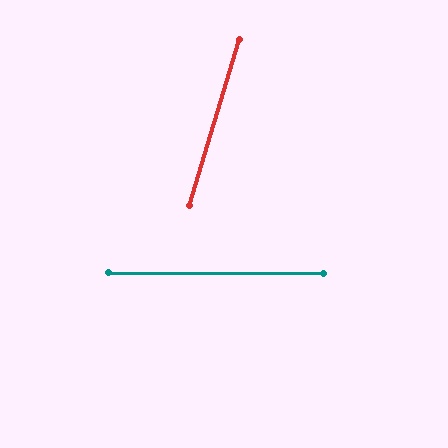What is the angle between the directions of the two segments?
Approximately 73 degrees.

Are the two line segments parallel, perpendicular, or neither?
Neither parallel nor perpendicular — they differ by about 73°.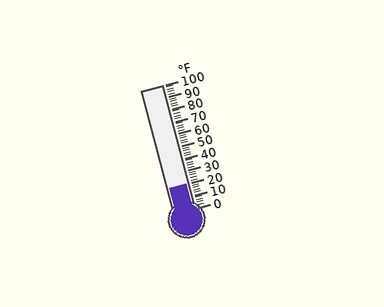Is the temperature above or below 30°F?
The temperature is below 30°F.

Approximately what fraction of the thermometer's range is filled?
The thermometer is filled to approximately 20% of its range.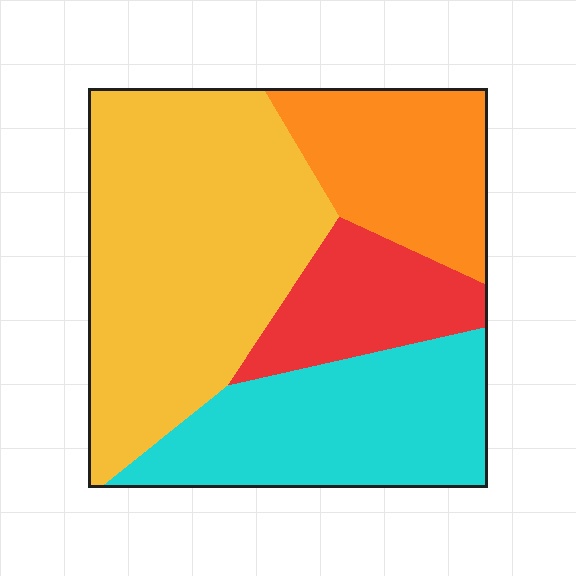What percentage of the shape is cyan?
Cyan covers 26% of the shape.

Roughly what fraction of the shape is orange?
Orange covers 18% of the shape.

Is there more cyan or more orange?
Cyan.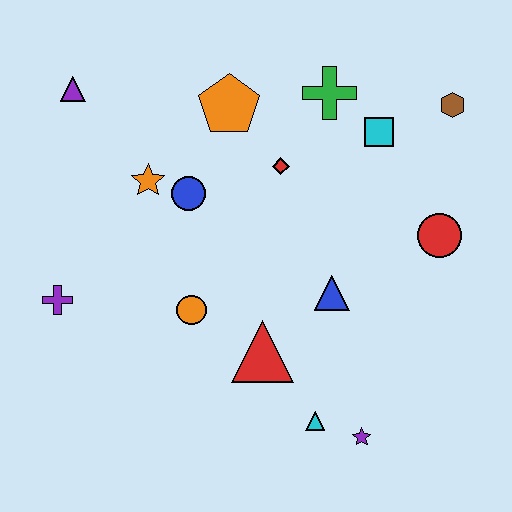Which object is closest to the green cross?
The cyan square is closest to the green cross.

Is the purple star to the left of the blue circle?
No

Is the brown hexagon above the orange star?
Yes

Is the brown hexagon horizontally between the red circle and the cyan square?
No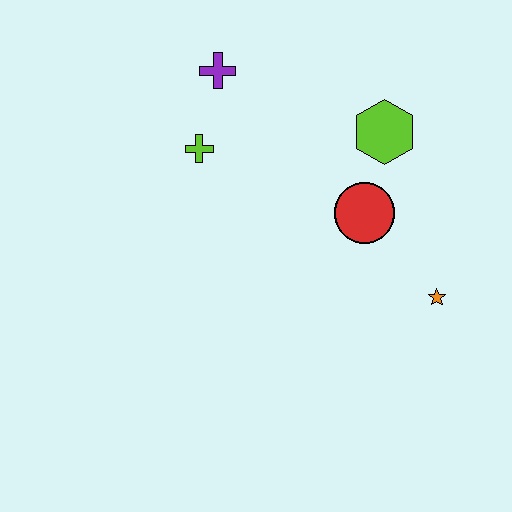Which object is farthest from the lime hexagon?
The lime cross is farthest from the lime hexagon.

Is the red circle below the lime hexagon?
Yes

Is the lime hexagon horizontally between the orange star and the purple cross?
Yes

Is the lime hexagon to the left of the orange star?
Yes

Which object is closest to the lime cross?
The purple cross is closest to the lime cross.